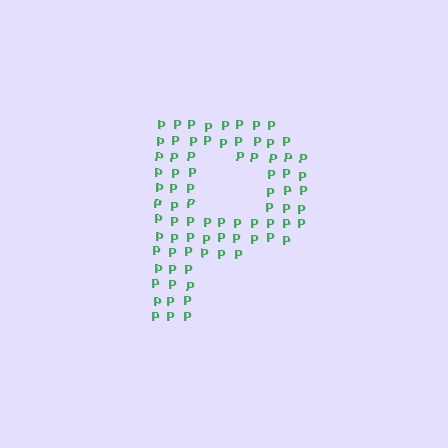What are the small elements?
The small elements are letter P's.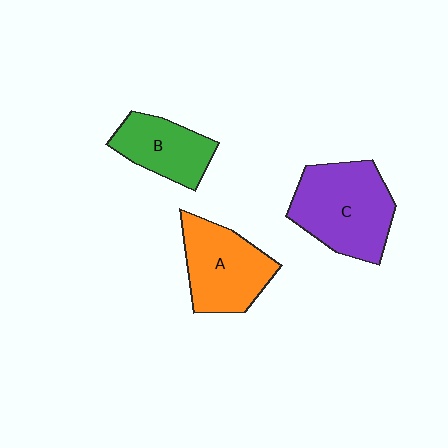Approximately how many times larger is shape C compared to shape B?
Approximately 1.6 times.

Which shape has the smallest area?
Shape B (green).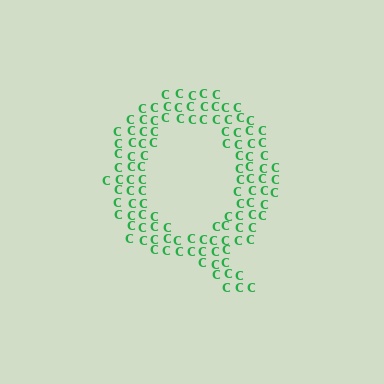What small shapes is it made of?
It is made of small letter C's.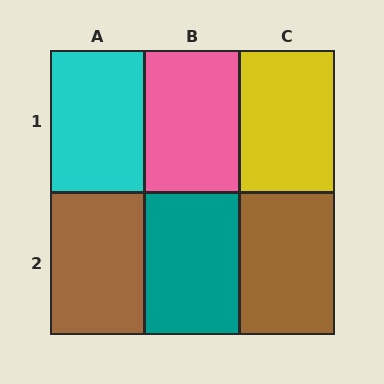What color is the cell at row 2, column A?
Brown.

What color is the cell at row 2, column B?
Teal.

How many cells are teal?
1 cell is teal.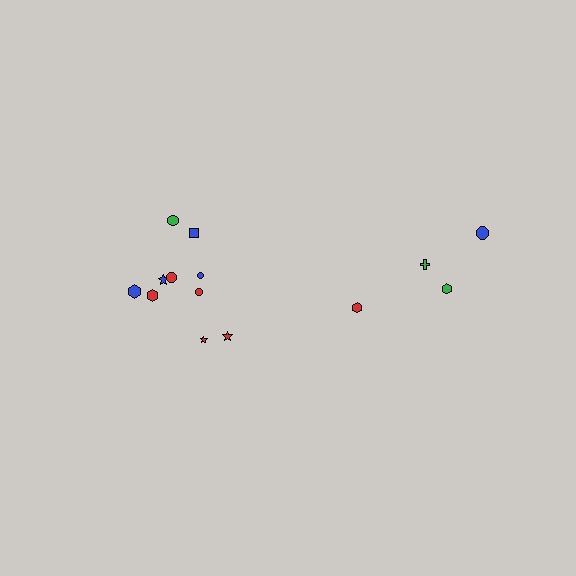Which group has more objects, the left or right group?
The left group.